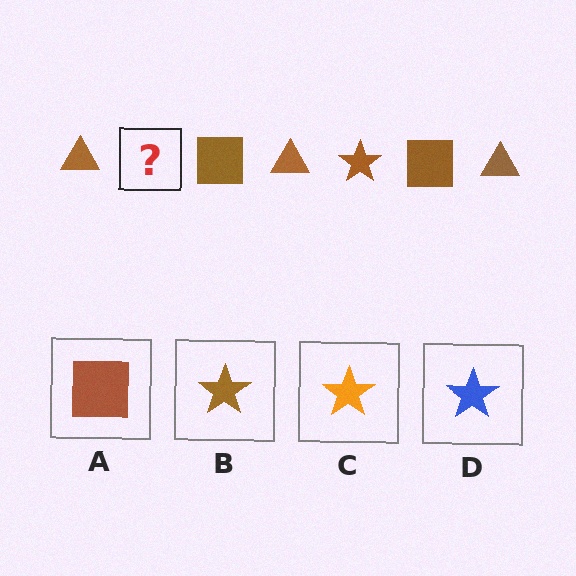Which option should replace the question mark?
Option B.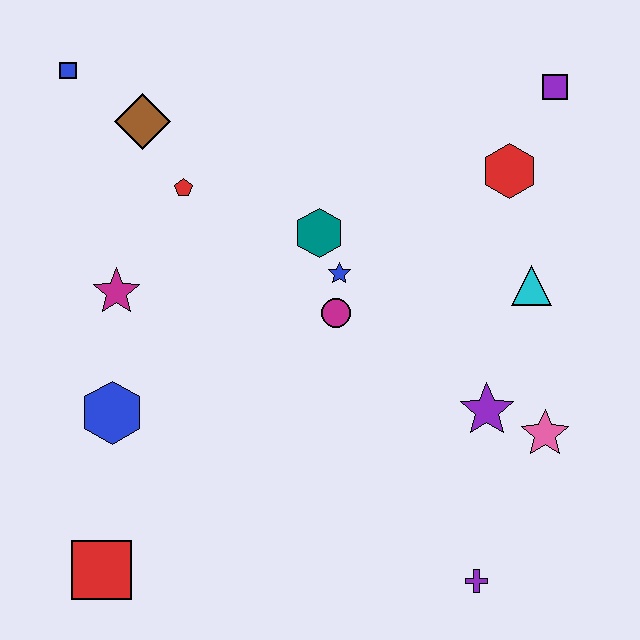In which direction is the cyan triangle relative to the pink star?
The cyan triangle is above the pink star.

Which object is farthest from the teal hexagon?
The red square is farthest from the teal hexagon.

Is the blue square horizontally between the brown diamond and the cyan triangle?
No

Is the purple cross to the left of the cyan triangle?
Yes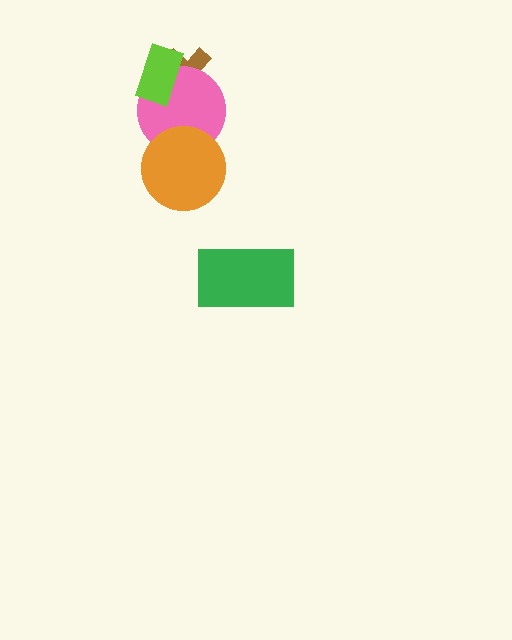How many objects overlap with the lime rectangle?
2 objects overlap with the lime rectangle.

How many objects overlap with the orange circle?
1 object overlaps with the orange circle.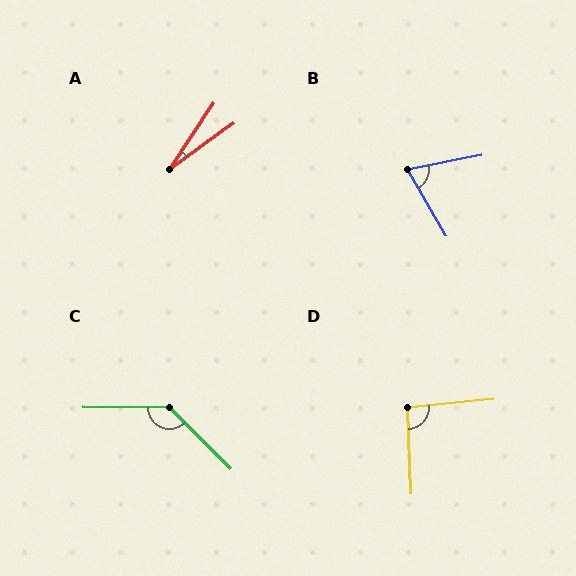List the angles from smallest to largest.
A (20°), B (71°), D (93°), C (135°).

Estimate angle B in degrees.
Approximately 71 degrees.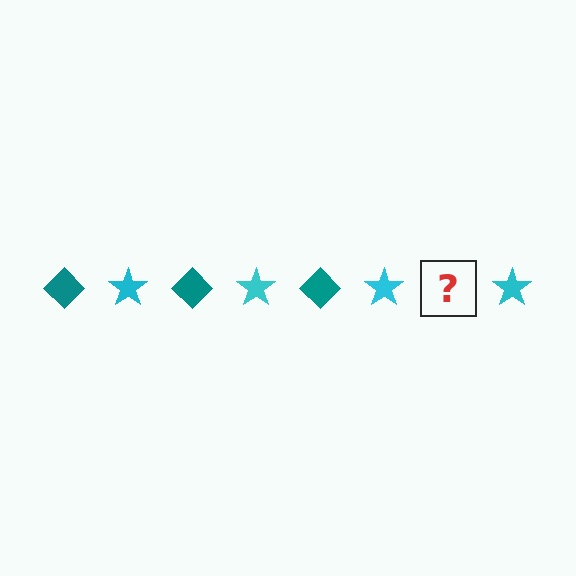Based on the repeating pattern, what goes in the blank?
The blank should be a teal diamond.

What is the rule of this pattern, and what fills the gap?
The rule is that the pattern alternates between teal diamond and cyan star. The gap should be filled with a teal diamond.